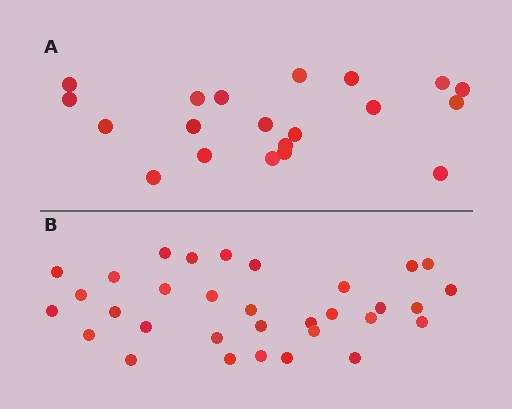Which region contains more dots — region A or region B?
Region B (the bottom region) has more dots.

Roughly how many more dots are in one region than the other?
Region B has roughly 12 or so more dots than region A.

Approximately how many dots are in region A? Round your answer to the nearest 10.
About 20 dots.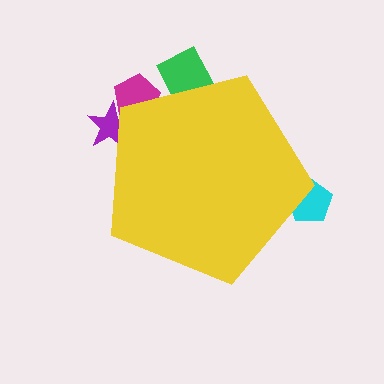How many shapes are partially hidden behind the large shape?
4 shapes are partially hidden.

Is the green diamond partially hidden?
Yes, the green diamond is partially hidden behind the yellow pentagon.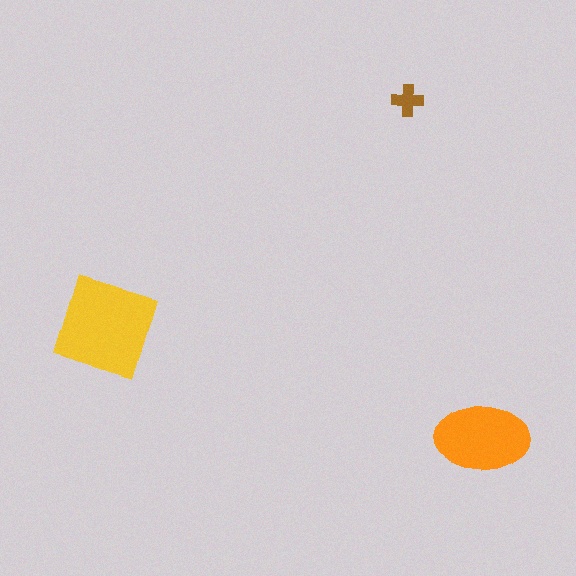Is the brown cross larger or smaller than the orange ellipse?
Smaller.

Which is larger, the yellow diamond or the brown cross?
The yellow diamond.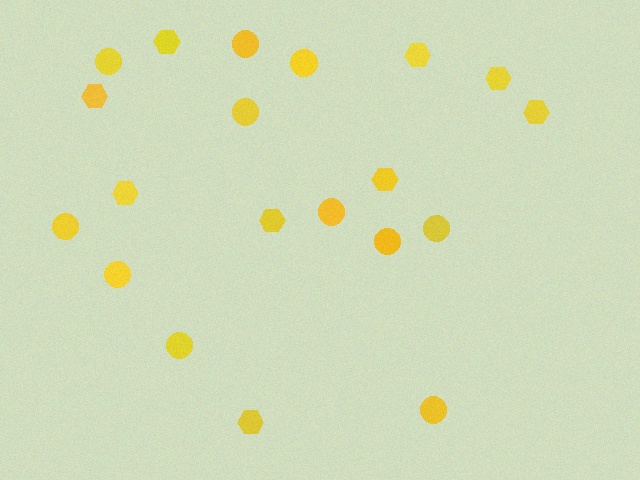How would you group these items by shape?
There are 2 groups: one group of circles (11) and one group of hexagons (9).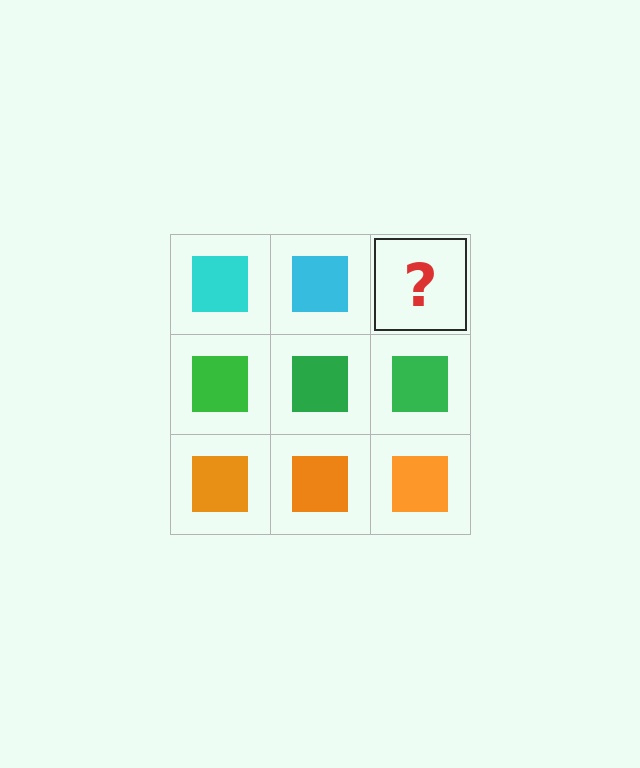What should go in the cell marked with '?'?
The missing cell should contain a cyan square.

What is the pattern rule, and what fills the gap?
The rule is that each row has a consistent color. The gap should be filled with a cyan square.